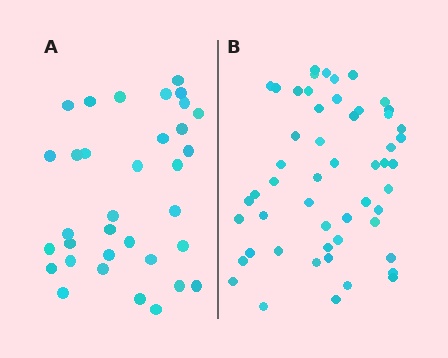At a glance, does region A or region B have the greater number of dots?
Region B (the right region) has more dots.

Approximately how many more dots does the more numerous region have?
Region B has approximately 20 more dots than region A.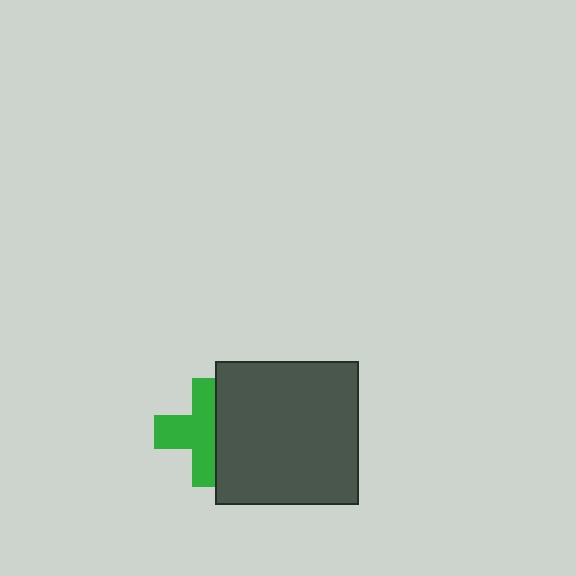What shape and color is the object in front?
The object in front is a dark gray square.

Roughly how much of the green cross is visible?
About half of it is visible (roughly 62%).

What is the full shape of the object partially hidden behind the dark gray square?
The partially hidden object is a green cross.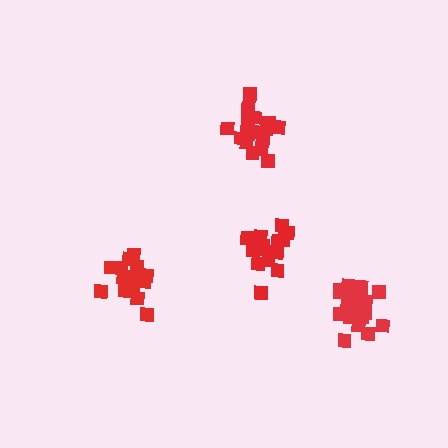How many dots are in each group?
Group 1: 15 dots, Group 2: 19 dots, Group 3: 17 dots, Group 4: 20 dots (71 total).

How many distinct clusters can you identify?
There are 4 distinct clusters.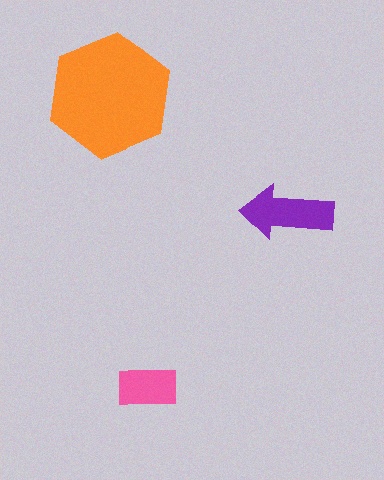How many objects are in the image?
There are 3 objects in the image.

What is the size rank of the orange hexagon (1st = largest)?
1st.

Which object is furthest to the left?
The orange hexagon is leftmost.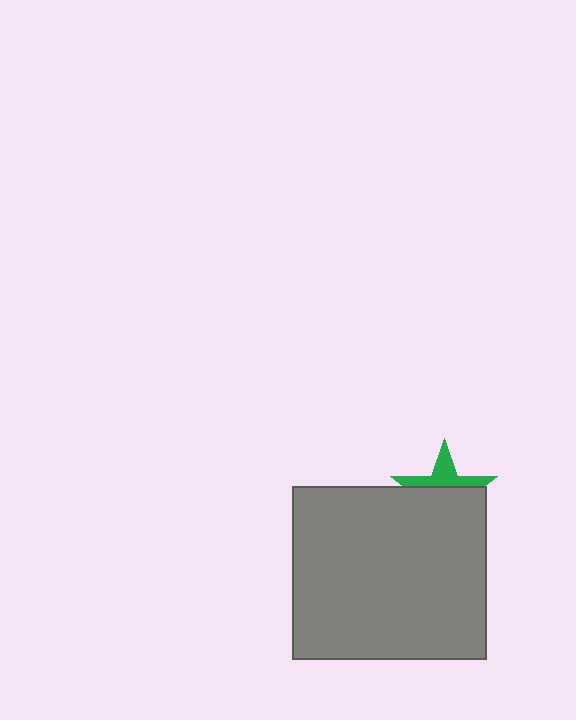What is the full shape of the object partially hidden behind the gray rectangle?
The partially hidden object is a green star.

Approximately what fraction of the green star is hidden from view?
Roughly 62% of the green star is hidden behind the gray rectangle.